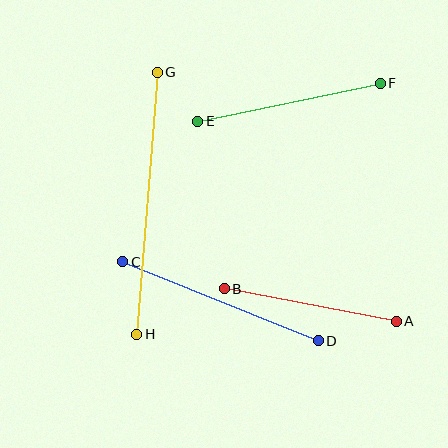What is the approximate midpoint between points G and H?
The midpoint is at approximately (147, 203) pixels.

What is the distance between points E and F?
The distance is approximately 186 pixels.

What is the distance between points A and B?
The distance is approximately 175 pixels.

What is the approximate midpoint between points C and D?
The midpoint is at approximately (221, 301) pixels.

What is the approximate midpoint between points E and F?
The midpoint is at approximately (289, 102) pixels.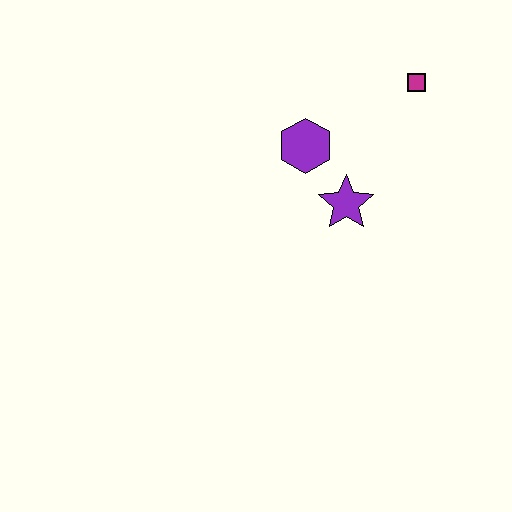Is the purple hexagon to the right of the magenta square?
No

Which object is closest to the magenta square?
The purple hexagon is closest to the magenta square.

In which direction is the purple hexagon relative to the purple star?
The purple hexagon is above the purple star.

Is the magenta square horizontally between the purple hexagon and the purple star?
No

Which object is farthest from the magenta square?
The purple star is farthest from the magenta square.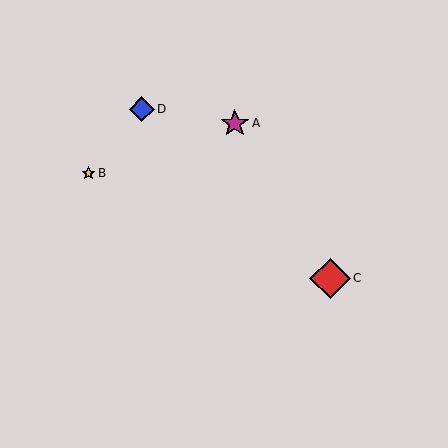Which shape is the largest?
The red diamond (labeled C) is the largest.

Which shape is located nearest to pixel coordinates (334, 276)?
The red diamond (labeled C) at (330, 278) is nearest to that location.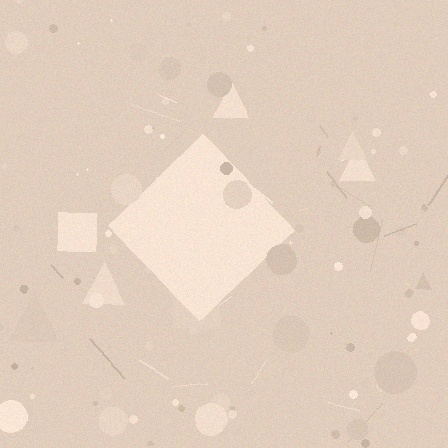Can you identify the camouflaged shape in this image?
The camouflaged shape is a diamond.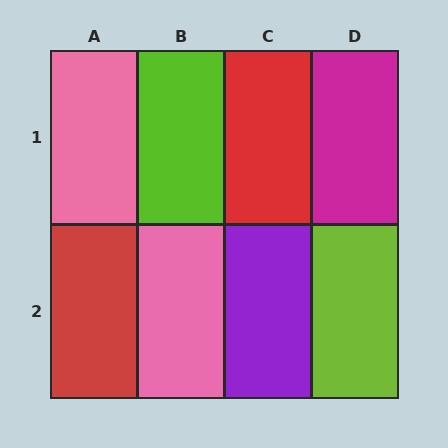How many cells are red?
2 cells are red.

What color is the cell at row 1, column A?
Pink.